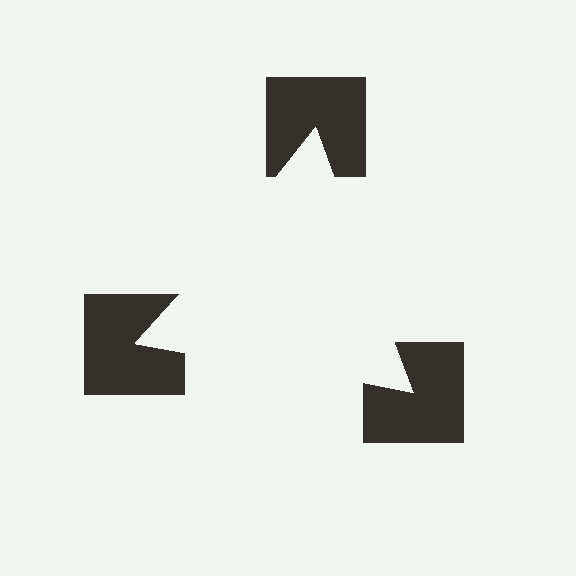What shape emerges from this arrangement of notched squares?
An illusory triangle — its edges are inferred from the aligned wedge cuts in the notched squares, not physically drawn.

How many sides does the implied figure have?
3 sides.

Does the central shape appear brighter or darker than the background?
It typically appears slightly brighter than the background, even though no actual brightness change is drawn.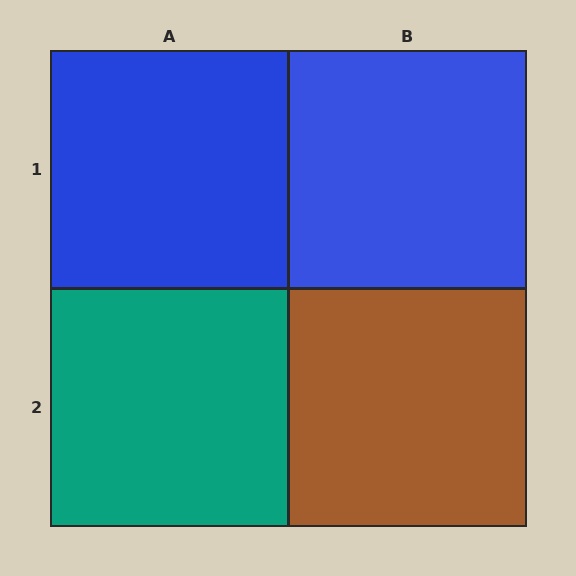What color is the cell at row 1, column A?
Blue.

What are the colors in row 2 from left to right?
Teal, brown.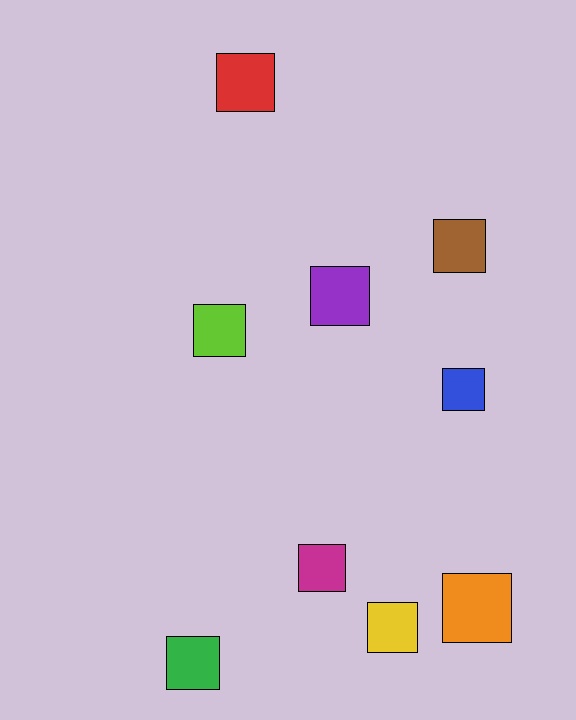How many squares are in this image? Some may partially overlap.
There are 9 squares.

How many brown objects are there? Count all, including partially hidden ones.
There is 1 brown object.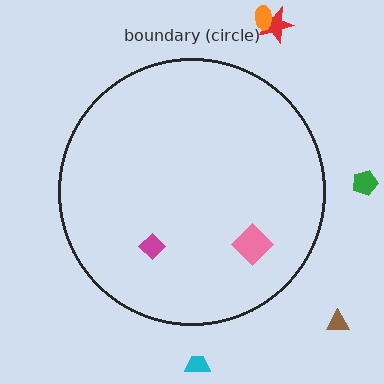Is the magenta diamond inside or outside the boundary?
Inside.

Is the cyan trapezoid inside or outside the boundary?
Outside.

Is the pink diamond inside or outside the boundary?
Inside.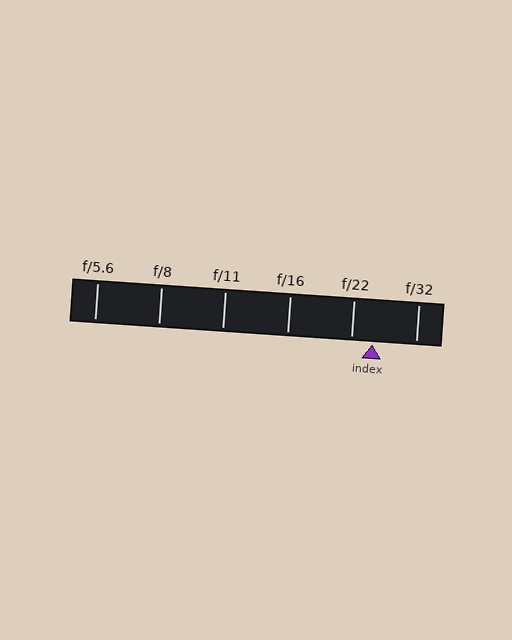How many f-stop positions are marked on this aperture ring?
There are 6 f-stop positions marked.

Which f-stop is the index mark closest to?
The index mark is closest to f/22.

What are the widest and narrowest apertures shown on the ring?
The widest aperture shown is f/5.6 and the narrowest is f/32.